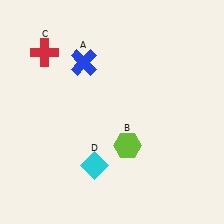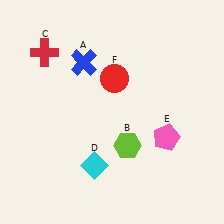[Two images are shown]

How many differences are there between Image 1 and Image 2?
There are 2 differences between the two images.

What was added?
A pink pentagon (E), a red circle (F) were added in Image 2.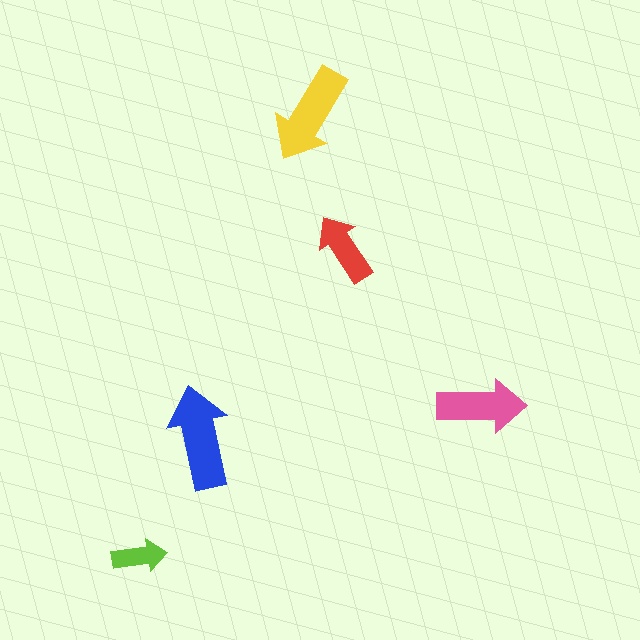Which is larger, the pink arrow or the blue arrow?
The blue one.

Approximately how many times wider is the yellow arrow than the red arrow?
About 1.5 times wider.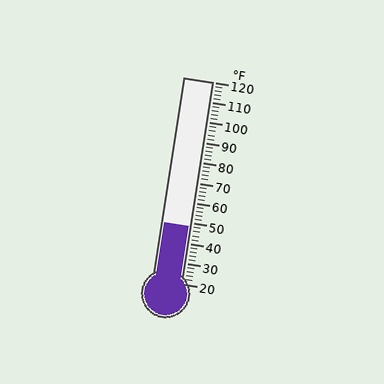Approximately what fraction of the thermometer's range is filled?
The thermometer is filled to approximately 30% of its range.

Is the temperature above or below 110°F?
The temperature is below 110°F.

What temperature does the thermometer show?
The thermometer shows approximately 48°F.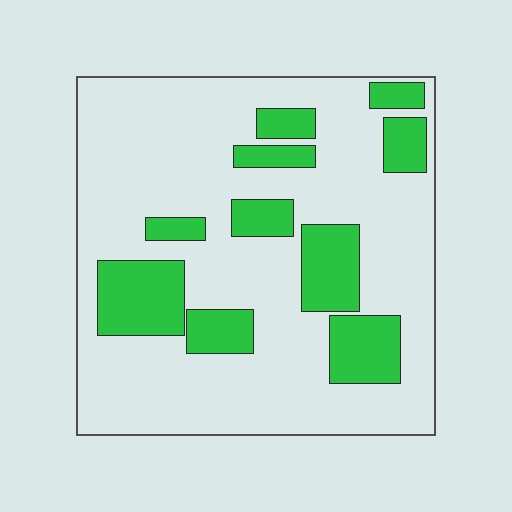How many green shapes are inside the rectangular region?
10.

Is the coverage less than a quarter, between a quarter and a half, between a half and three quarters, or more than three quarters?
Less than a quarter.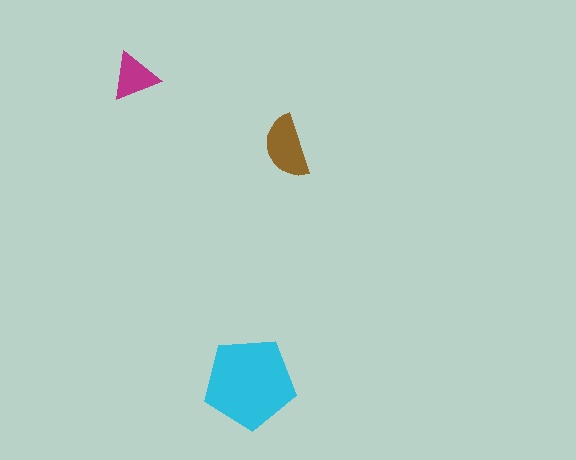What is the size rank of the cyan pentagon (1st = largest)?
1st.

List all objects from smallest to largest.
The magenta triangle, the brown semicircle, the cyan pentagon.